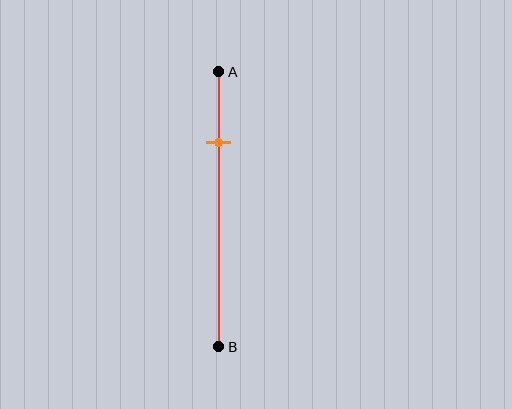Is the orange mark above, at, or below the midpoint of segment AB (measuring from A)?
The orange mark is above the midpoint of segment AB.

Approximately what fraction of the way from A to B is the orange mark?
The orange mark is approximately 25% of the way from A to B.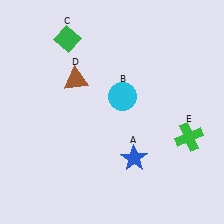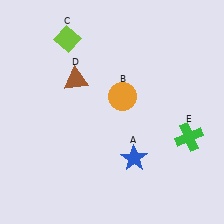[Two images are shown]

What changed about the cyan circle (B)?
In Image 1, B is cyan. In Image 2, it changed to orange.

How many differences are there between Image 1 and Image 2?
There are 2 differences between the two images.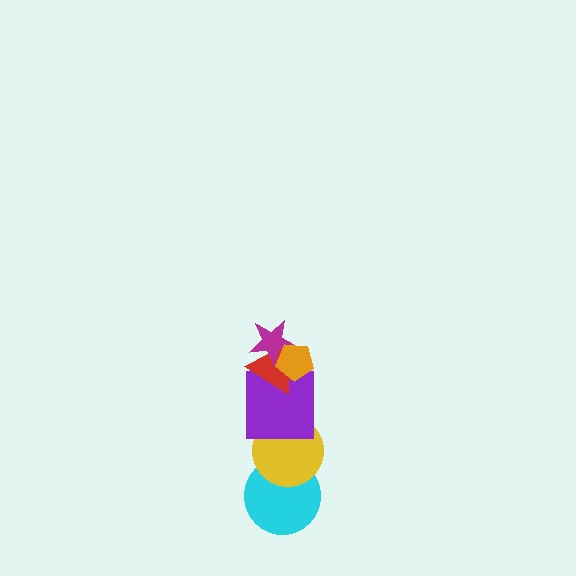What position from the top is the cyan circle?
The cyan circle is 6th from the top.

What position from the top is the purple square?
The purple square is 4th from the top.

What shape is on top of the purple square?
The red triangle is on top of the purple square.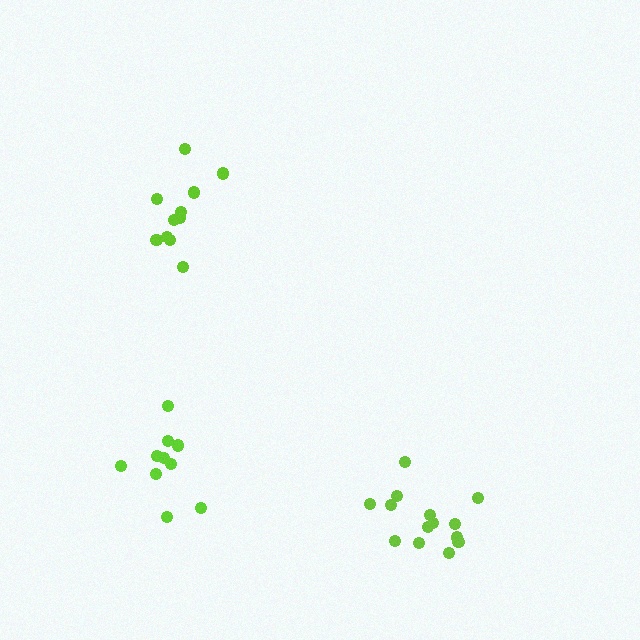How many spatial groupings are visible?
There are 3 spatial groupings.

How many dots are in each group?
Group 1: 14 dots, Group 2: 11 dots, Group 3: 10 dots (35 total).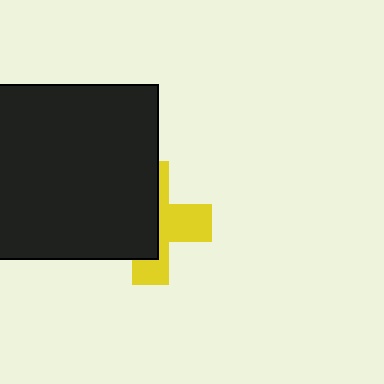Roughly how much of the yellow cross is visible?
About half of it is visible (roughly 45%).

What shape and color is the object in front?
The object in front is a black square.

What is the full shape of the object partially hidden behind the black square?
The partially hidden object is a yellow cross.